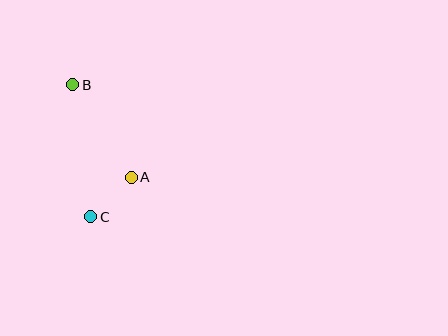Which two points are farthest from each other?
Points B and C are farthest from each other.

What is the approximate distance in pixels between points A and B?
The distance between A and B is approximately 109 pixels.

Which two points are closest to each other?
Points A and C are closest to each other.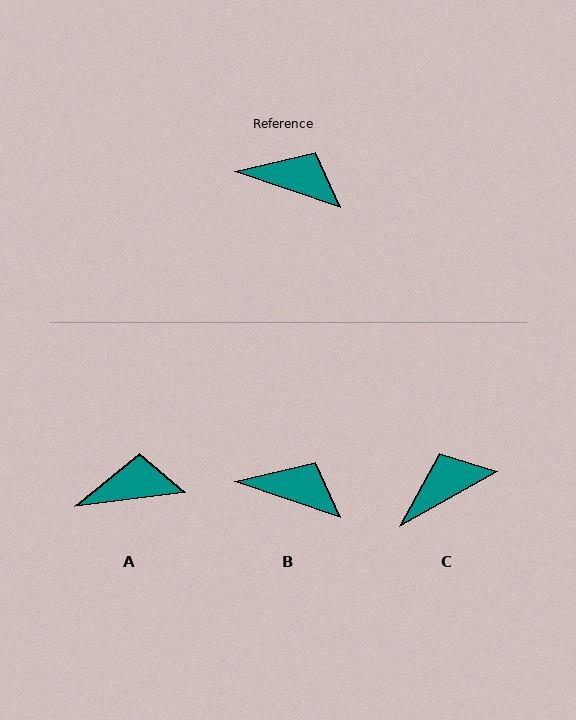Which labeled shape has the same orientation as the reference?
B.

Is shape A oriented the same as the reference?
No, it is off by about 26 degrees.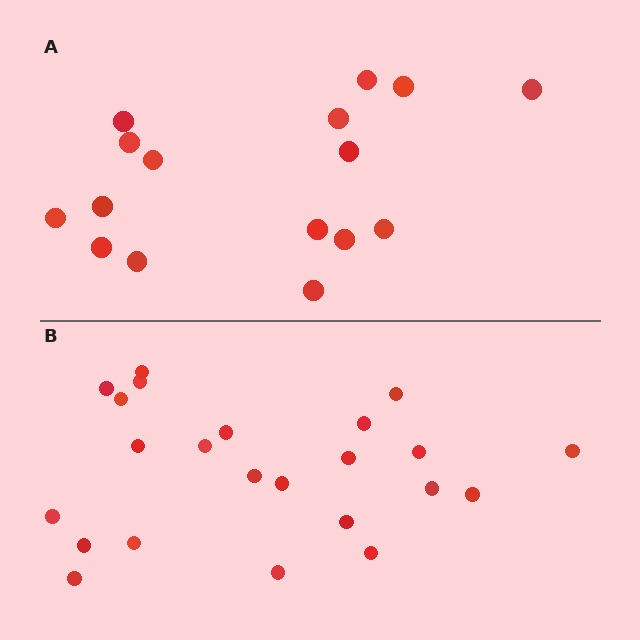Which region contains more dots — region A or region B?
Region B (the bottom region) has more dots.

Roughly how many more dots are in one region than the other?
Region B has roughly 8 or so more dots than region A.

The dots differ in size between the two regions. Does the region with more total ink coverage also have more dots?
No. Region A has more total ink coverage because its dots are larger, but region B actually contains more individual dots. Total area can be misleading — the number of items is what matters here.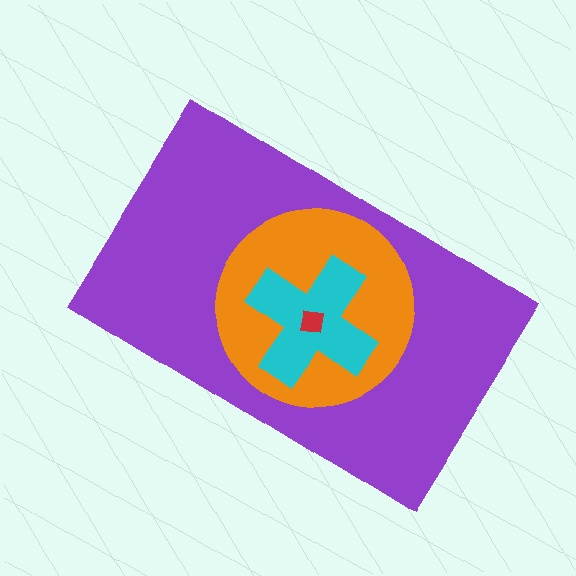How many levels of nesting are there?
4.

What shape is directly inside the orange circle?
The cyan cross.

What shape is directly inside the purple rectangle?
The orange circle.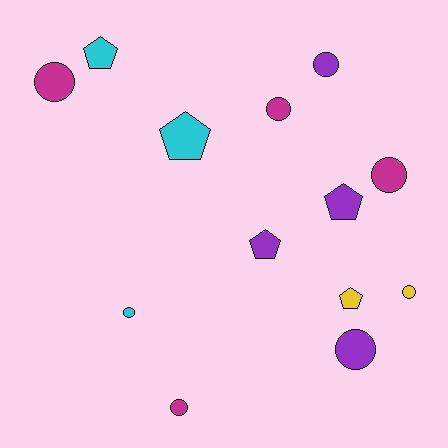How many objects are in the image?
There are 13 objects.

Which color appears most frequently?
Magenta, with 4 objects.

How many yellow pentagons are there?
There is 1 yellow pentagon.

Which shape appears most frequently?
Circle, with 8 objects.